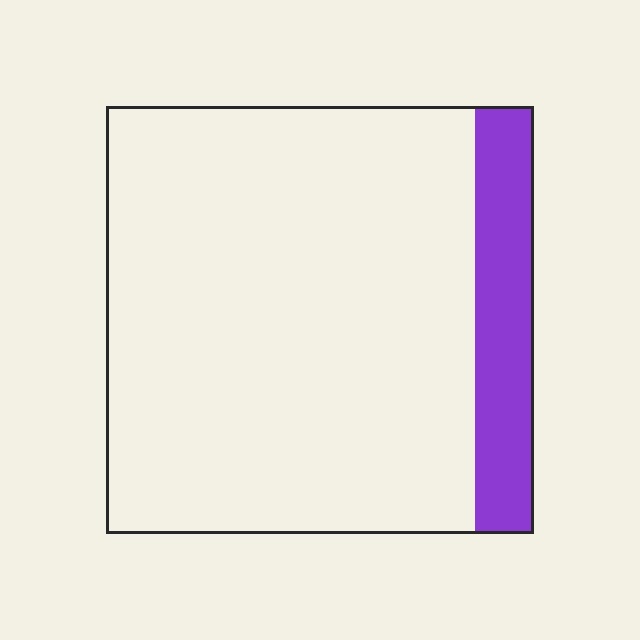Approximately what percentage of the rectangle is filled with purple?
Approximately 15%.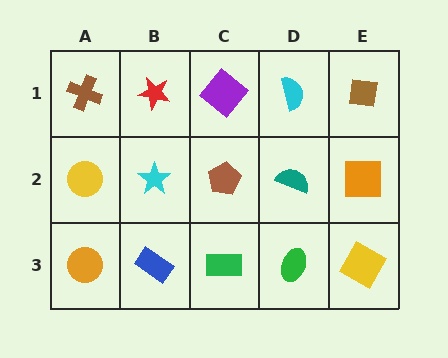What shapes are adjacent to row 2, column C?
A purple diamond (row 1, column C), a green rectangle (row 3, column C), a cyan star (row 2, column B), a teal semicircle (row 2, column D).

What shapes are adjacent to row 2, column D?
A cyan semicircle (row 1, column D), a green ellipse (row 3, column D), a brown pentagon (row 2, column C), an orange square (row 2, column E).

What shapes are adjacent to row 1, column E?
An orange square (row 2, column E), a cyan semicircle (row 1, column D).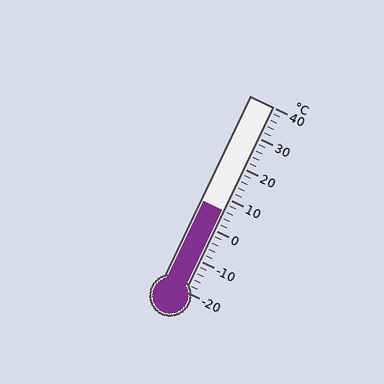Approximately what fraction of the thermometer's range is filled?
The thermometer is filled to approximately 45% of its range.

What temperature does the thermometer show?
The thermometer shows approximately 6°C.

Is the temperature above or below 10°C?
The temperature is below 10°C.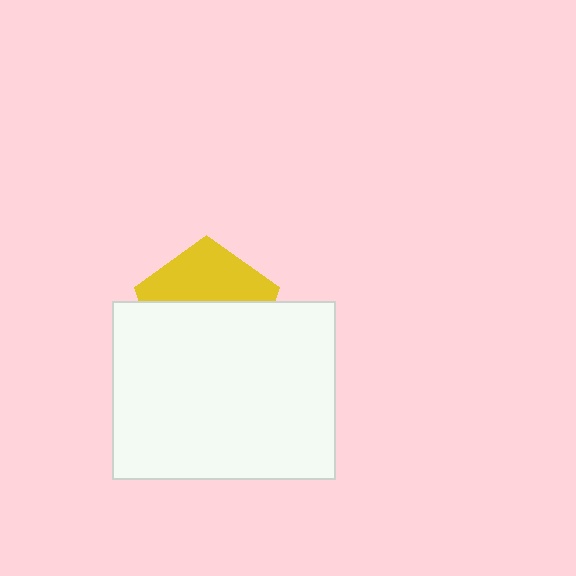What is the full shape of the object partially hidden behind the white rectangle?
The partially hidden object is a yellow pentagon.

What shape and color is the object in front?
The object in front is a white rectangle.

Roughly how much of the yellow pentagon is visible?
A small part of it is visible (roughly 42%).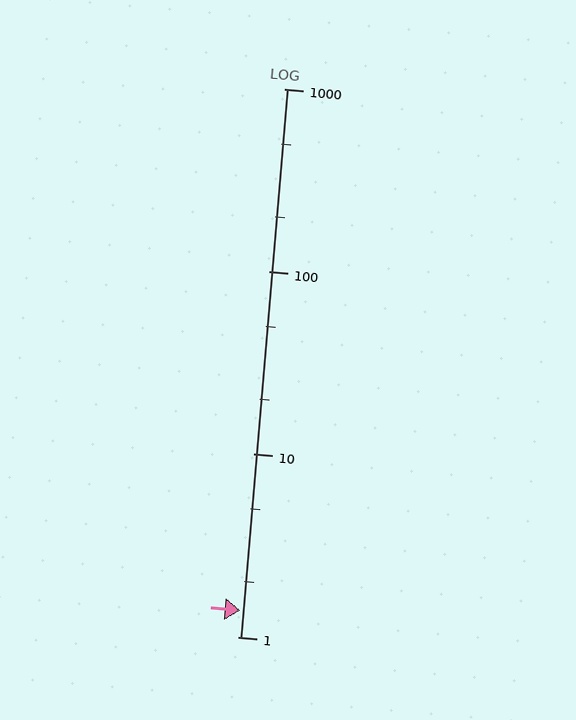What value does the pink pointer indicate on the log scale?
The pointer indicates approximately 1.4.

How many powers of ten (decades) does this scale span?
The scale spans 3 decades, from 1 to 1000.